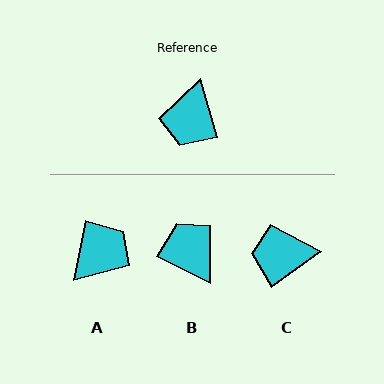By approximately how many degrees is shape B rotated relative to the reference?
Approximately 133 degrees clockwise.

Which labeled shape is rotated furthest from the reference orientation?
A, about 152 degrees away.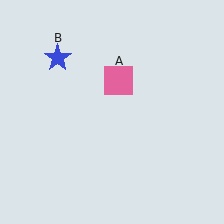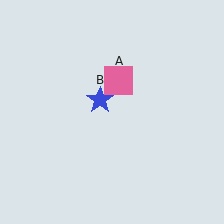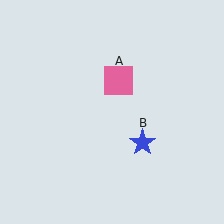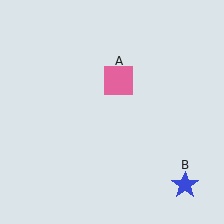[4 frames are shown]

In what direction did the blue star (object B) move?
The blue star (object B) moved down and to the right.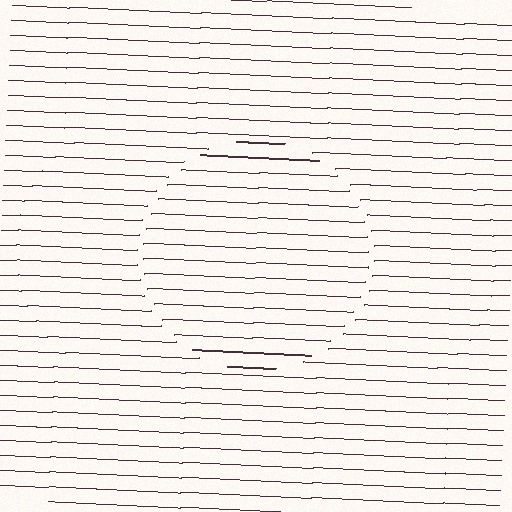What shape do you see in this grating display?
An illusory circle. The interior of the shape contains the same grating, shifted by half a period — the contour is defined by the phase discontinuity where line-ends from the inner and outer gratings abut.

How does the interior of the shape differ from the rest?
The interior of the shape contains the same grating, shifted by half a period — the contour is defined by the phase discontinuity where line-ends from the inner and outer gratings abut.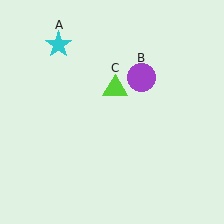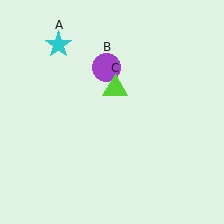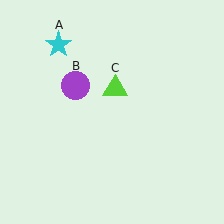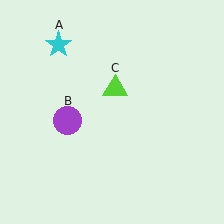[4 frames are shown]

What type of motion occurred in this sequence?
The purple circle (object B) rotated counterclockwise around the center of the scene.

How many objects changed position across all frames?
1 object changed position: purple circle (object B).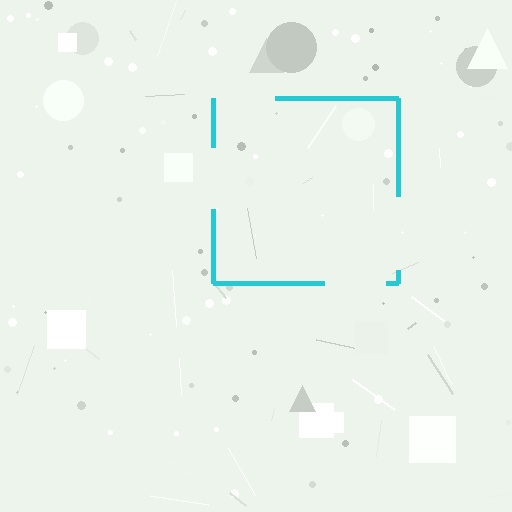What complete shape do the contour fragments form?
The contour fragments form a square.